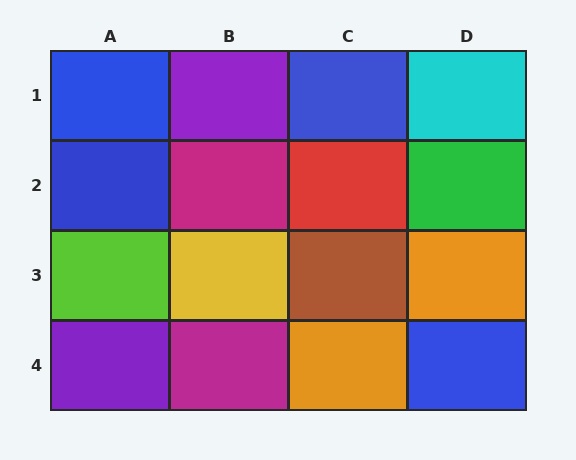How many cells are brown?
1 cell is brown.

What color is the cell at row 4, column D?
Blue.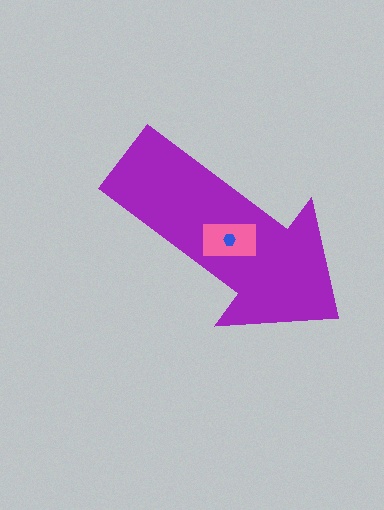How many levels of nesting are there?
3.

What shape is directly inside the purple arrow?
The pink rectangle.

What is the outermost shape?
The purple arrow.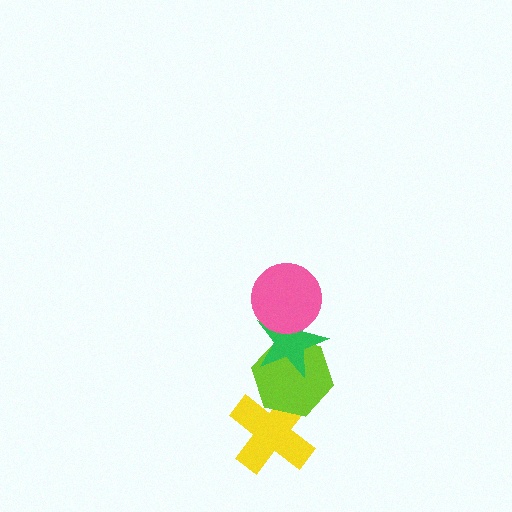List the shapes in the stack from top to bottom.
From top to bottom: the pink circle, the green star, the lime hexagon, the yellow cross.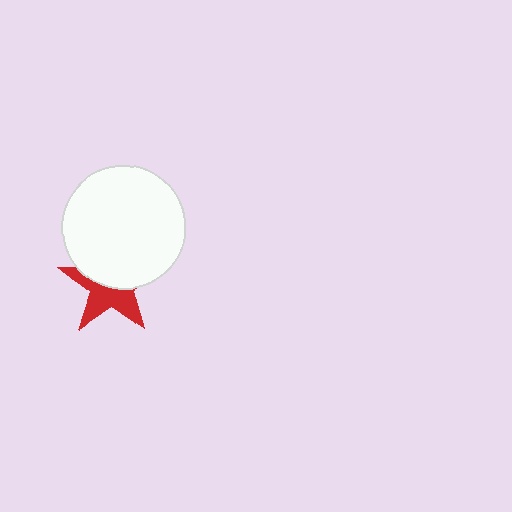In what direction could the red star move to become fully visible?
The red star could move down. That would shift it out from behind the white circle entirely.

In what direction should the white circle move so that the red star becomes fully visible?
The white circle should move up. That is the shortest direction to clear the overlap and leave the red star fully visible.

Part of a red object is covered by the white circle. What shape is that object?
It is a star.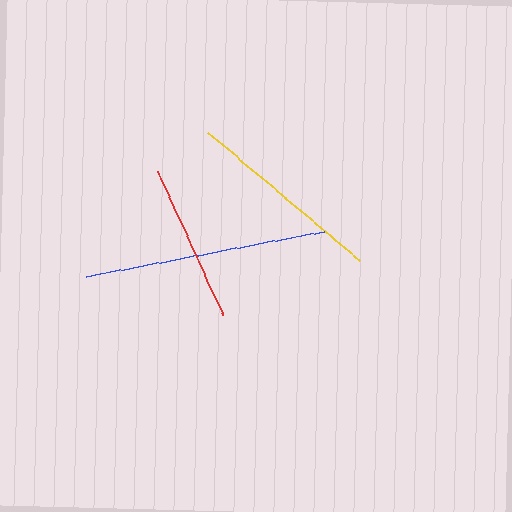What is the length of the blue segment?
The blue segment is approximately 241 pixels long.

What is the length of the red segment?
The red segment is approximately 158 pixels long.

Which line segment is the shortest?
The red line is the shortest at approximately 158 pixels.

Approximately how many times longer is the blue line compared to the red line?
The blue line is approximately 1.5 times the length of the red line.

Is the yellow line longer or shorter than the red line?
The yellow line is longer than the red line.